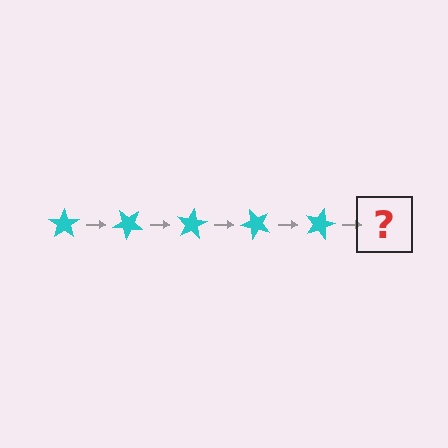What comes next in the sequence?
The next element should be a cyan star rotated 200 degrees.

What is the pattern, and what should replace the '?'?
The pattern is that the star rotates 40 degrees each step. The '?' should be a cyan star rotated 200 degrees.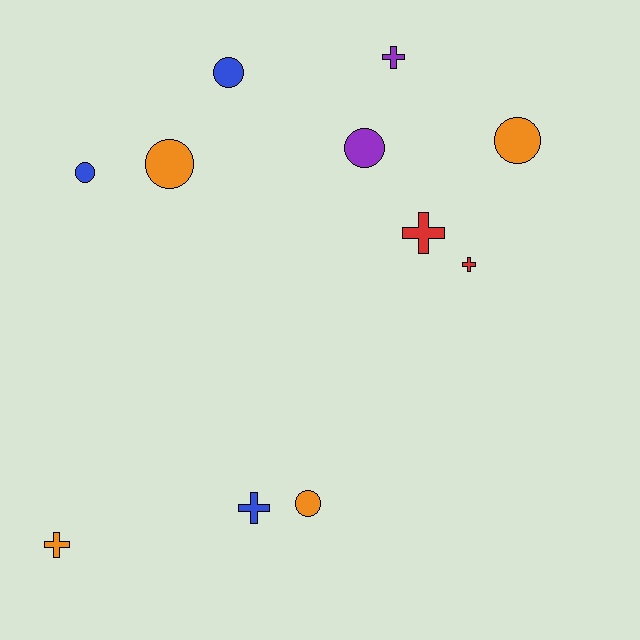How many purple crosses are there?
There is 1 purple cross.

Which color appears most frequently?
Orange, with 4 objects.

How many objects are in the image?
There are 11 objects.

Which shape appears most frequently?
Circle, with 6 objects.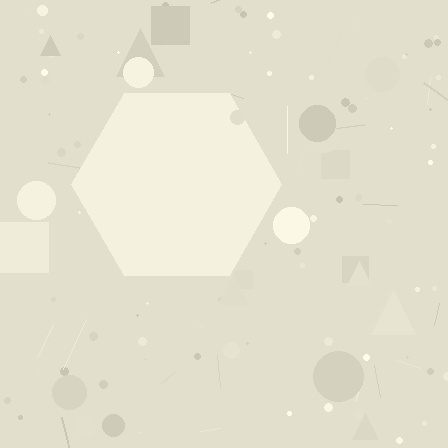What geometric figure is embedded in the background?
A hexagon is embedded in the background.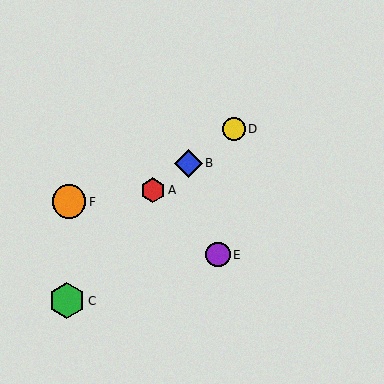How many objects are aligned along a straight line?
3 objects (A, B, D) are aligned along a straight line.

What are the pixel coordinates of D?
Object D is at (234, 129).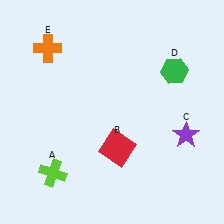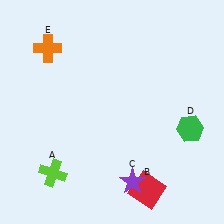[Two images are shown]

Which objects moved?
The objects that moved are: the red square (B), the purple star (C), the green hexagon (D).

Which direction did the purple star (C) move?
The purple star (C) moved left.